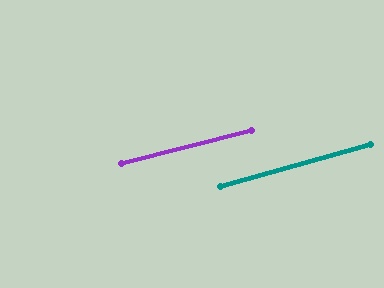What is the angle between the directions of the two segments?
Approximately 1 degree.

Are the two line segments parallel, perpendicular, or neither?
Parallel — their directions differ by only 1.1°.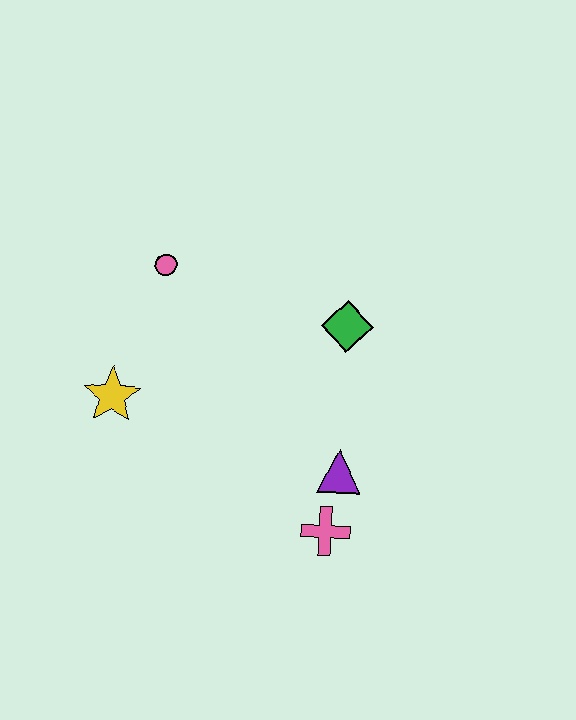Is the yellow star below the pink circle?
Yes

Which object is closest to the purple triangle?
The pink cross is closest to the purple triangle.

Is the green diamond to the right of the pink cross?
Yes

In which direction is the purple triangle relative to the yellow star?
The purple triangle is to the right of the yellow star.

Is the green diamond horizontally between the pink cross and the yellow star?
No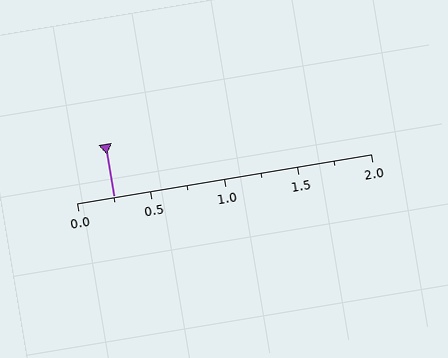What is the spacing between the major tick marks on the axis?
The major ticks are spaced 0.5 apart.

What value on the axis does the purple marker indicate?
The marker indicates approximately 0.25.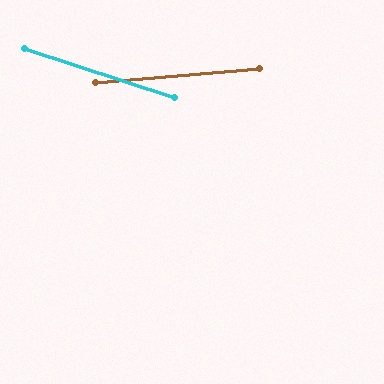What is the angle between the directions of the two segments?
Approximately 23 degrees.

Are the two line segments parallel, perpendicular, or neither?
Neither parallel nor perpendicular — they differ by about 23°.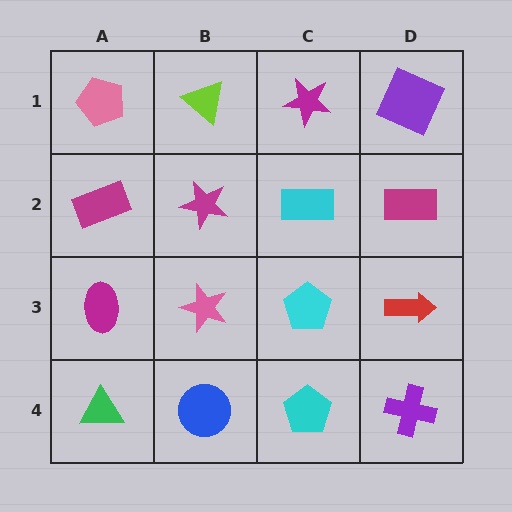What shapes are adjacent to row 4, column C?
A cyan pentagon (row 3, column C), a blue circle (row 4, column B), a purple cross (row 4, column D).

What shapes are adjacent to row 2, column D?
A purple square (row 1, column D), a red arrow (row 3, column D), a cyan rectangle (row 2, column C).